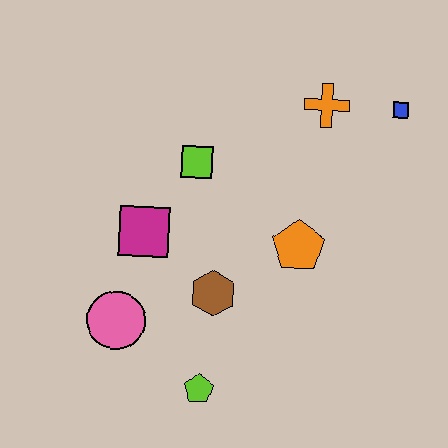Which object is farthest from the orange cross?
The lime pentagon is farthest from the orange cross.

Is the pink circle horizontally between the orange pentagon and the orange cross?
No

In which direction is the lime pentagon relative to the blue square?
The lime pentagon is below the blue square.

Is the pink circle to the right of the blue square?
No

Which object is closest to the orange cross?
The blue square is closest to the orange cross.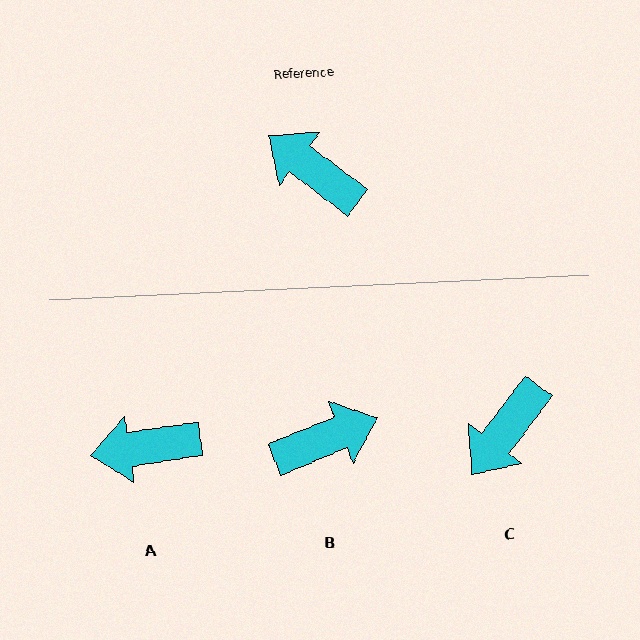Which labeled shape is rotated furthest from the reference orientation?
B, about 121 degrees away.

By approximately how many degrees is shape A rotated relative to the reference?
Approximately 46 degrees counter-clockwise.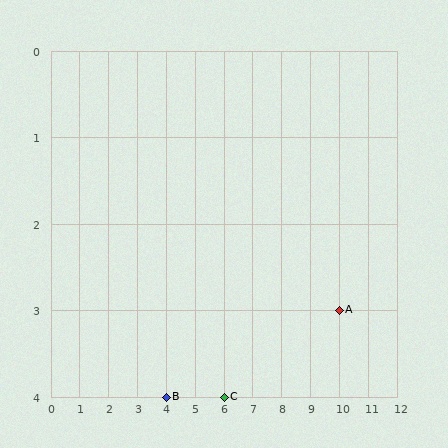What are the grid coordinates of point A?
Point A is at grid coordinates (10, 3).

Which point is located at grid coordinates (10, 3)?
Point A is at (10, 3).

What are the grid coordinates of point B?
Point B is at grid coordinates (4, 4).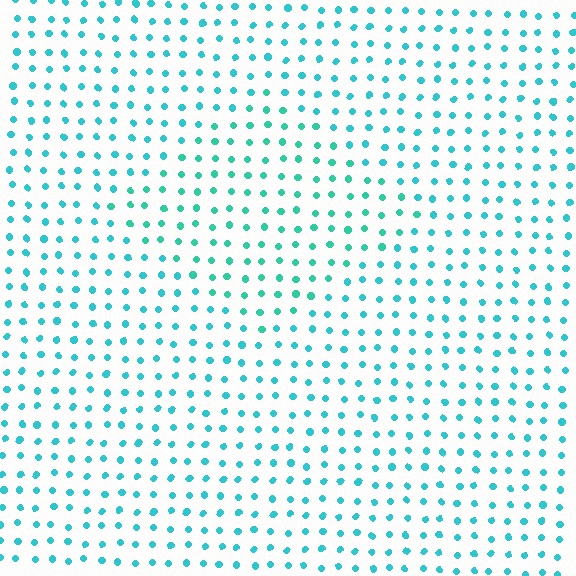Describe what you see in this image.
The image is filled with small cyan elements in a uniform arrangement. A diamond-shaped region is visible where the elements are tinted to a slightly different hue, forming a subtle color boundary.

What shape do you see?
I see a diamond.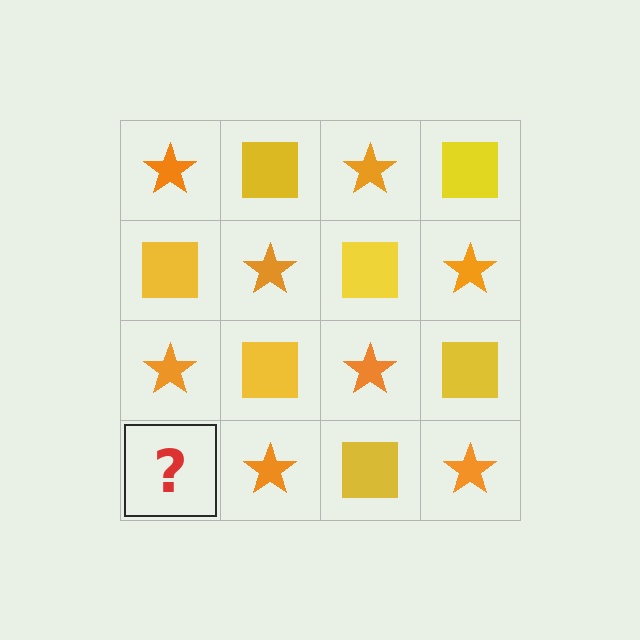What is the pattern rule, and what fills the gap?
The rule is that it alternates orange star and yellow square in a checkerboard pattern. The gap should be filled with a yellow square.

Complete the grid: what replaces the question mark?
The question mark should be replaced with a yellow square.